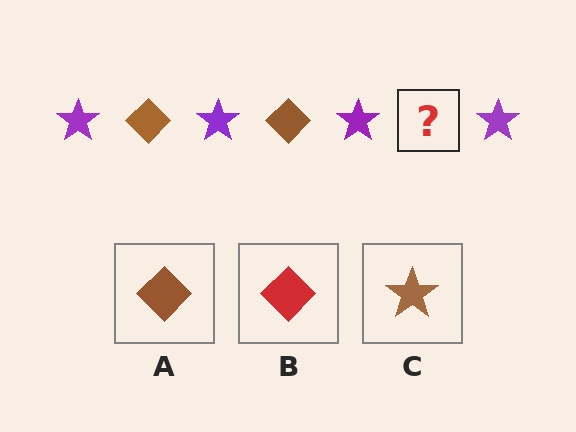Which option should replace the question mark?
Option A.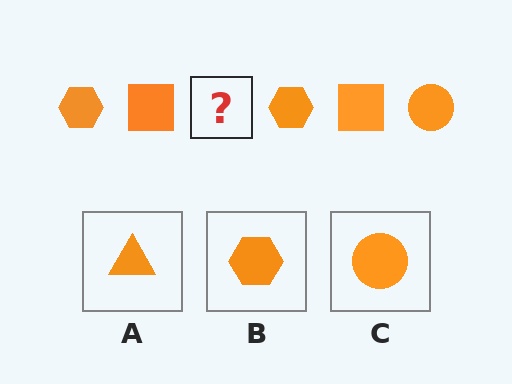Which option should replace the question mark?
Option C.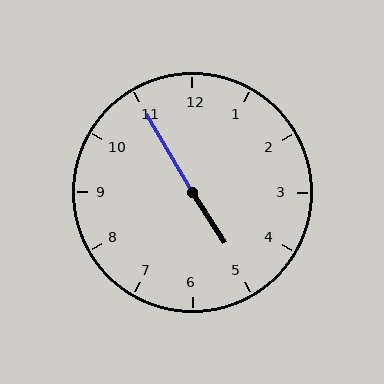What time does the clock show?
4:55.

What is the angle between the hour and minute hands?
Approximately 178 degrees.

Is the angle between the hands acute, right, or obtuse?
It is obtuse.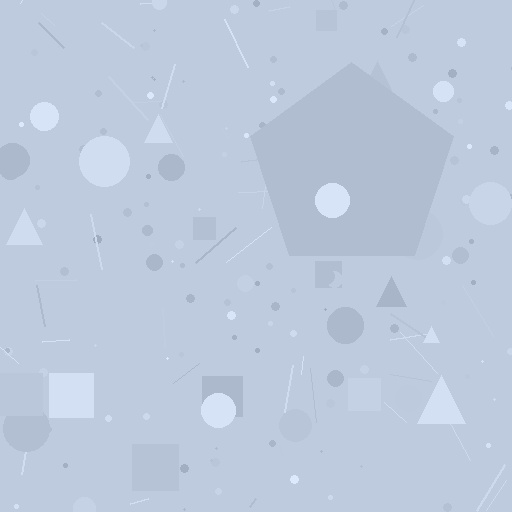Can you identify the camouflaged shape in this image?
The camouflaged shape is a pentagon.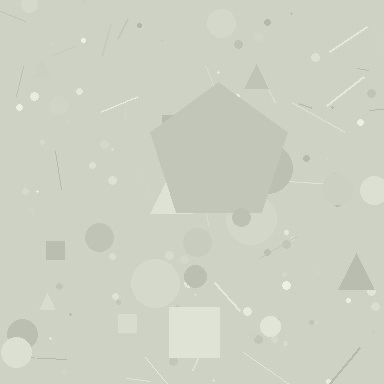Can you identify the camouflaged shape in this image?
The camouflaged shape is a pentagon.